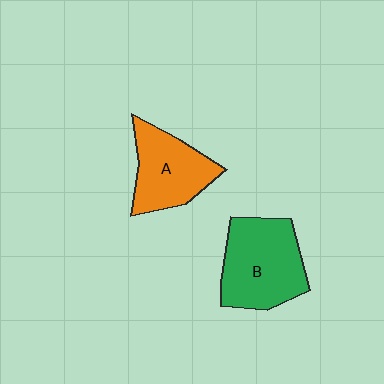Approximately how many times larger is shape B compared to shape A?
Approximately 1.2 times.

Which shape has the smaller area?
Shape A (orange).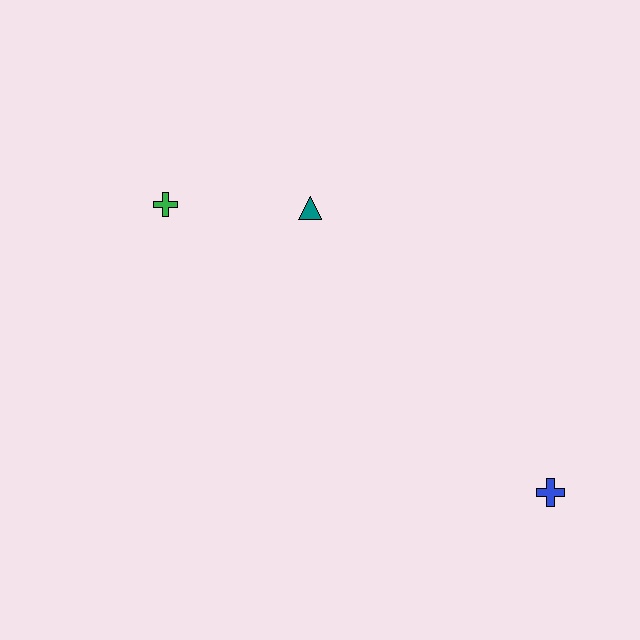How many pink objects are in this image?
There are no pink objects.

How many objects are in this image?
There are 3 objects.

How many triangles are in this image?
There is 1 triangle.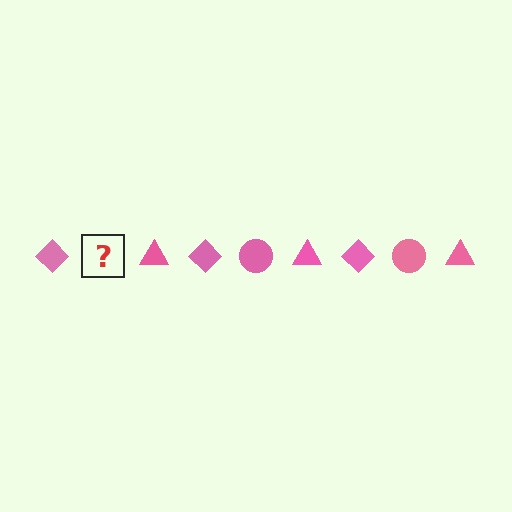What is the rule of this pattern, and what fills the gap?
The rule is that the pattern cycles through diamond, circle, triangle shapes in pink. The gap should be filled with a pink circle.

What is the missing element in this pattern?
The missing element is a pink circle.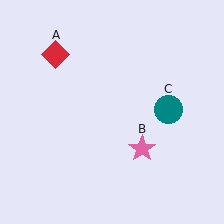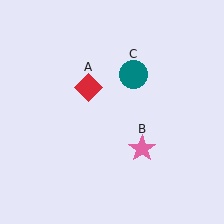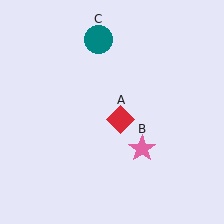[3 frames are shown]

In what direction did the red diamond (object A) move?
The red diamond (object A) moved down and to the right.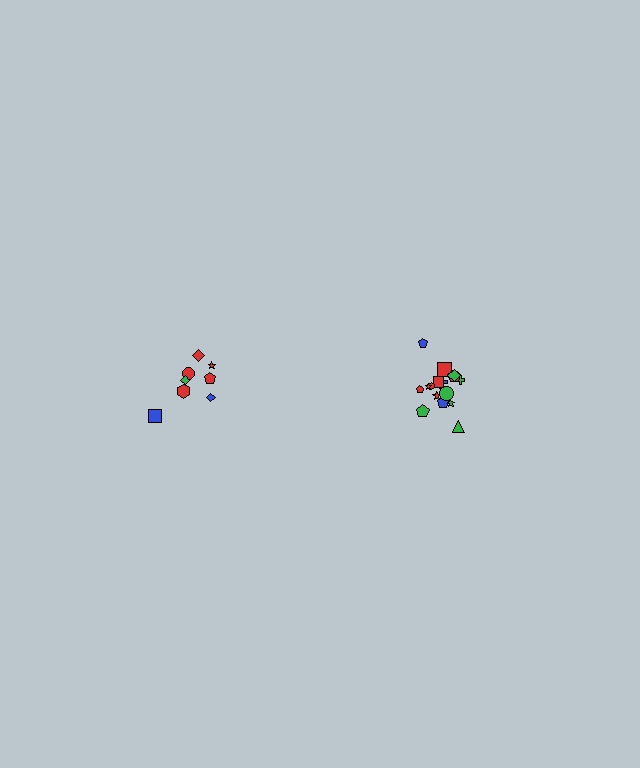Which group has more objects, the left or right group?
The right group.